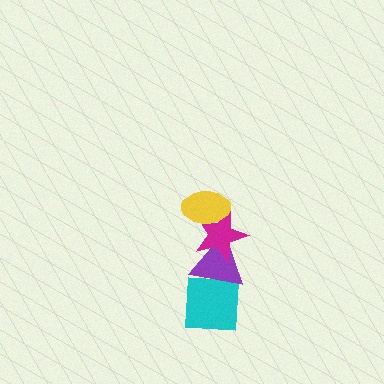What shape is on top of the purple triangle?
The magenta star is on top of the purple triangle.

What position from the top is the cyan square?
The cyan square is 4th from the top.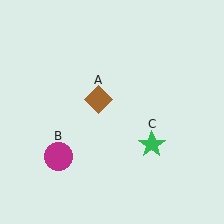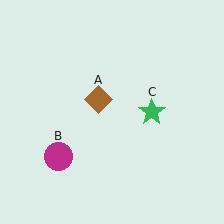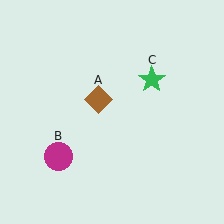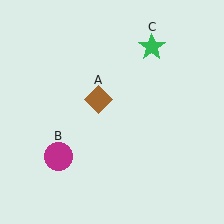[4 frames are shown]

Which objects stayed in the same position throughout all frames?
Brown diamond (object A) and magenta circle (object B) remained stationary.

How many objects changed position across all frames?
1 object changed position: green star (object C).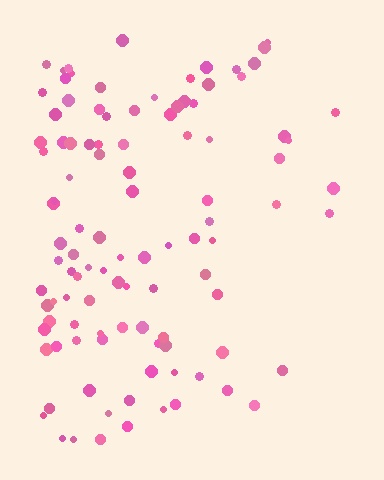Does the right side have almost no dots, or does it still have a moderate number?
Still a moderate number, just noticeably fewer than the left.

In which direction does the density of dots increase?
From right to left, with the left side densest.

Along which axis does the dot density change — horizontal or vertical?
Horizontal.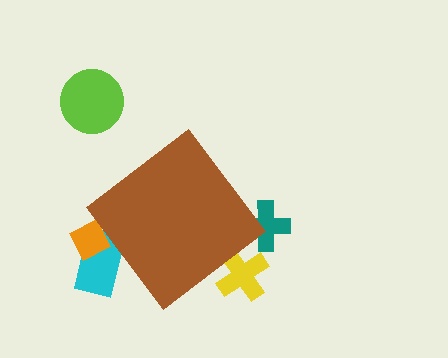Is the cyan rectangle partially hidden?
Yes, the cyan rectangle is partially hidden behind the brown diamond.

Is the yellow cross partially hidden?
Yes, the yellow cross is partially hidden behind the brown diamond.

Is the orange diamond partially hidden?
Yes, the orange diamond is partially hidden behind the brown diamond.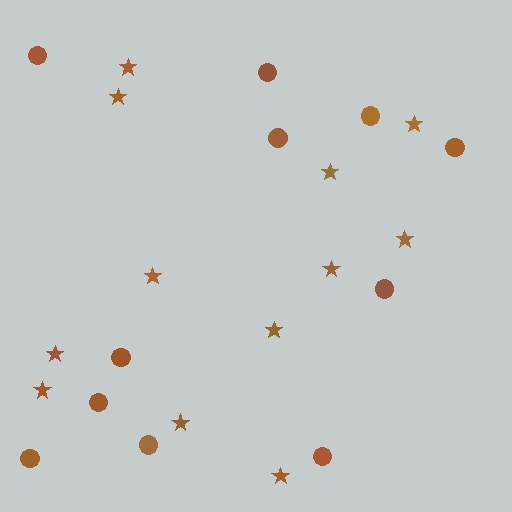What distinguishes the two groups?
There are 2 groups: one group of stars (12) and one group of circles (11).